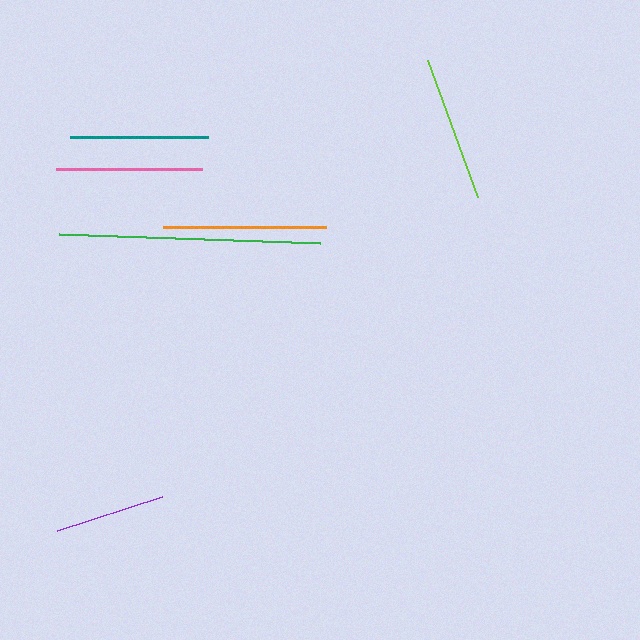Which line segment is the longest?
The green line is the longest at approximately 261 pixels.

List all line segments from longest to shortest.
From longest to shortest: green, orange, pink, lime, teal, purple.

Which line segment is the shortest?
The purple line is the shortest at approximately 109 pixels.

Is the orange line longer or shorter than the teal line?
The orange line is longer than the teal line.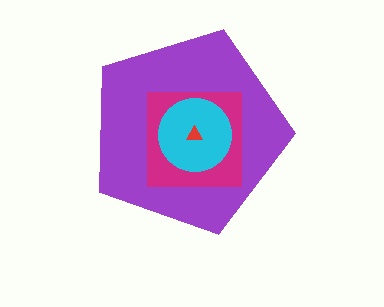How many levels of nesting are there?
4.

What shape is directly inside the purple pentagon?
The magenta square.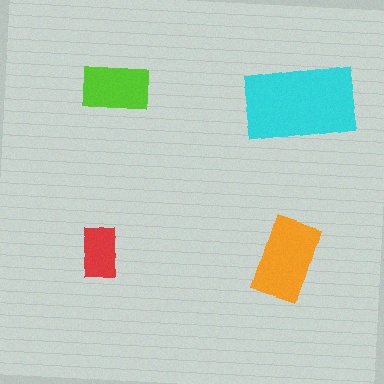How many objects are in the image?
There are 4 objects in the image.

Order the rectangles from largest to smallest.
the cyan one, the orange one, the lime one, the red one.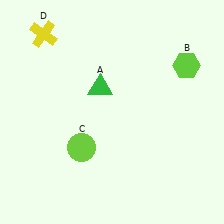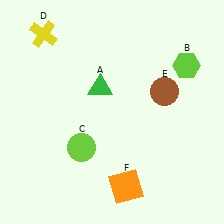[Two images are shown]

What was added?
A brown circle (E), an orange square (F) were added in Image 2.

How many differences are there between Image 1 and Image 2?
There are 2 differences between the two images.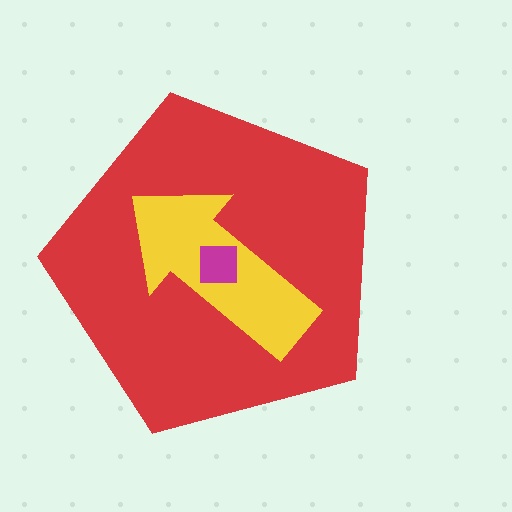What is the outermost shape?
The red pentagon.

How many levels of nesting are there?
3.